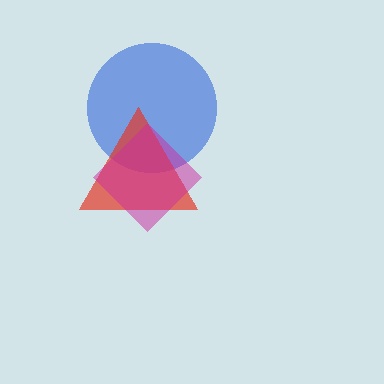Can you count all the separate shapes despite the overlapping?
Yes, there are 3 separate shapes.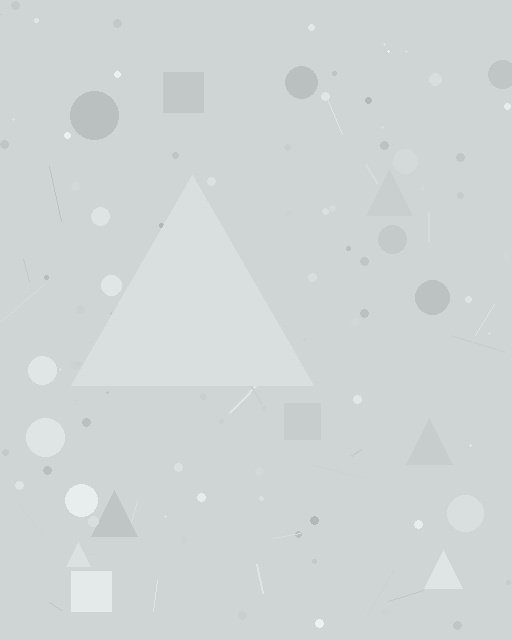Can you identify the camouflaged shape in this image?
The camouflaged shape is a triangle.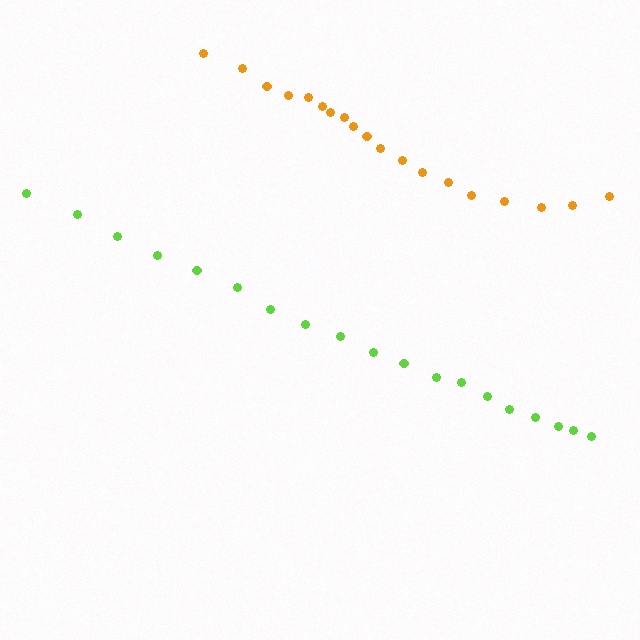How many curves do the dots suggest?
There are 2 distinct paths.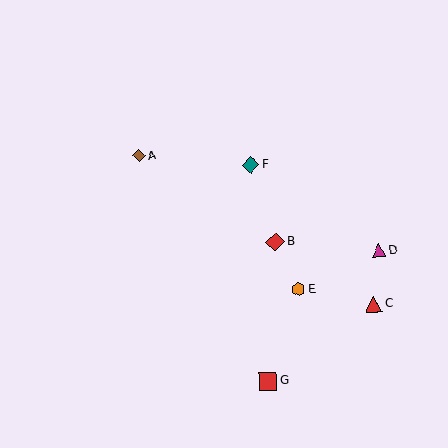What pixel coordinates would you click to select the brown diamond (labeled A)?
Click at (139, 156) to select the brown diamond A.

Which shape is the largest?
The red diamond (labeled B) is the largest.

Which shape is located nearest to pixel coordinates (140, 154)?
The brown diamond (labeled A) at (139, 156) is nearest to that location.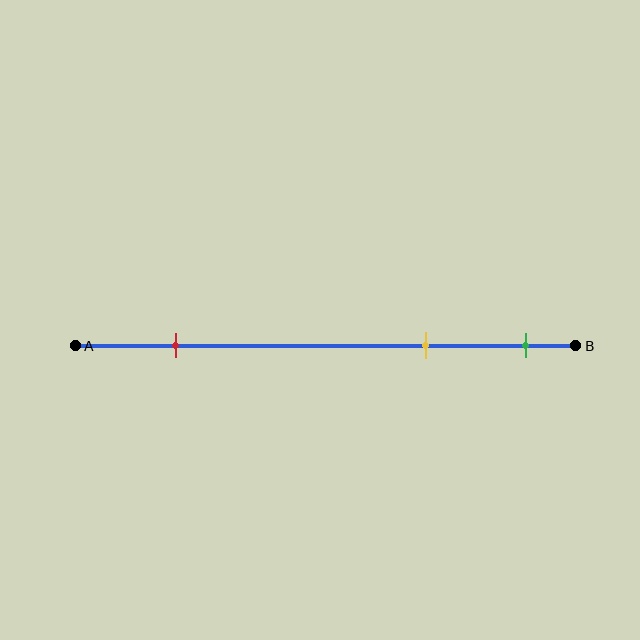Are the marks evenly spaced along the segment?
No, the marks are not evenly spaced.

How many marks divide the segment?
There are 3 marks dividing the segment.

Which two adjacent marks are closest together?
The yellow and green marks are the closest adjacent pair.